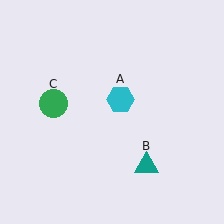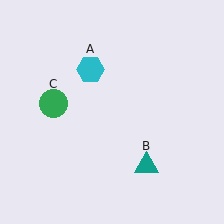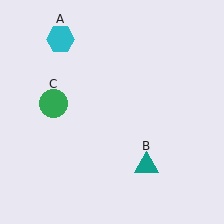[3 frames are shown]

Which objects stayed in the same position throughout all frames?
Teal triangle (object B) and green circle (object C) remained stationary.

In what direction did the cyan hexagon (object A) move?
The cyan hexagon (object A) moved up and to the left.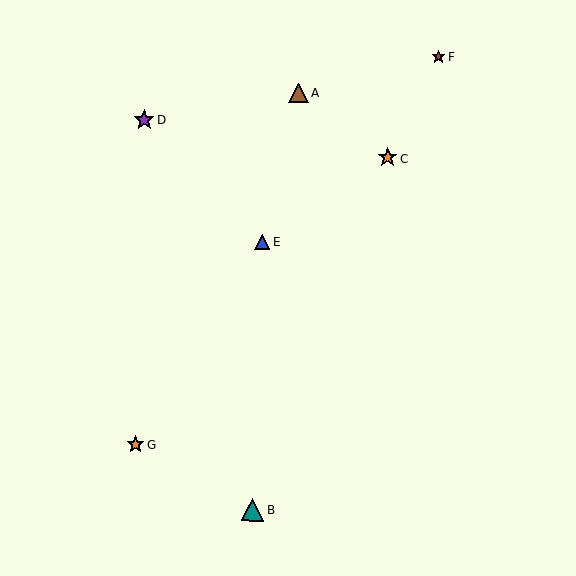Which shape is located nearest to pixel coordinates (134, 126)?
The purple star (labeled D) at (144, 120) is nearest to that location.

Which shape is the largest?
The teal triangle (labeled B) is the largest.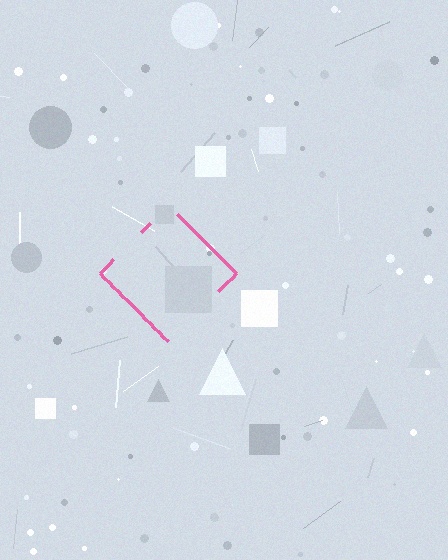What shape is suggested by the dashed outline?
The dashed outline suggests a diamond.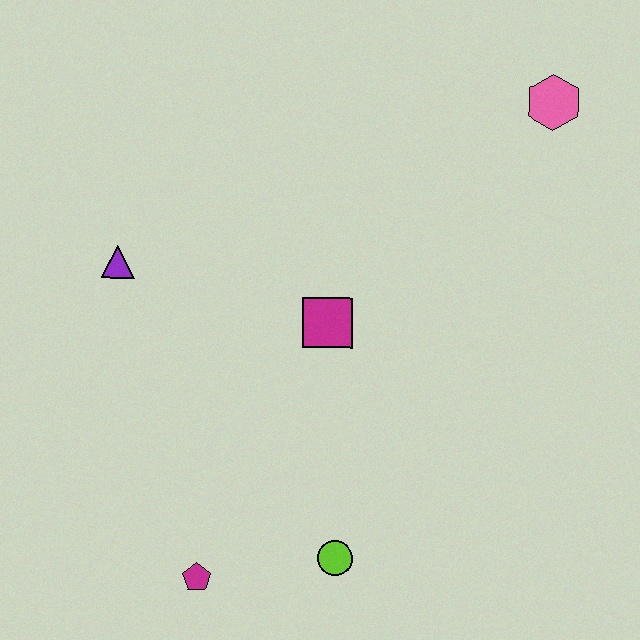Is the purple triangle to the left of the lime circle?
Yes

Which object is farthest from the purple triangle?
The pink hexagon is farthest from the purple triangle.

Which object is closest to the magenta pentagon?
The lime circle is closest to the magenta pentagon.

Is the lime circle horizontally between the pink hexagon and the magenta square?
Yes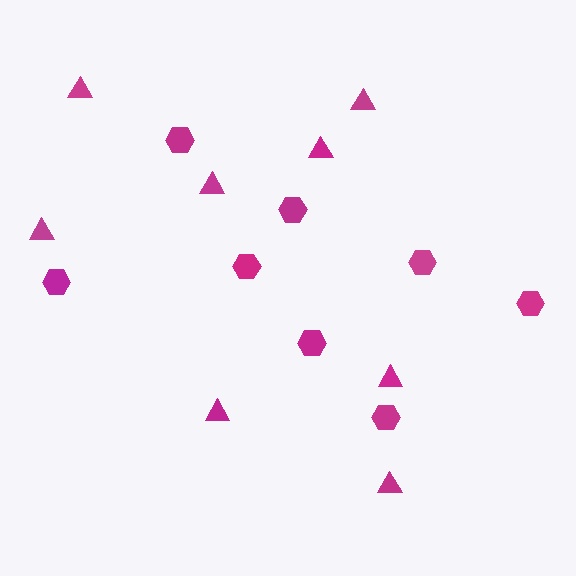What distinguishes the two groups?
There are 2 groups: one group of triangles (8) and one group of hexagons (8).